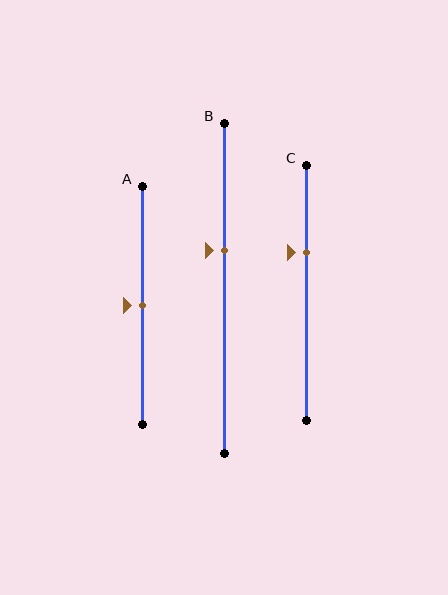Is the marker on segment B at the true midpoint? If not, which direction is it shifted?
No, the marker on segment B is shifted upward by about 12% of the segment length.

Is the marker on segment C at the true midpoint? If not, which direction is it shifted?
No, the marker on segment C is shifted upward by about 16% of the segment length.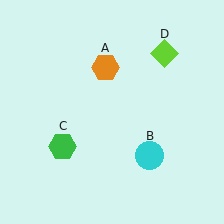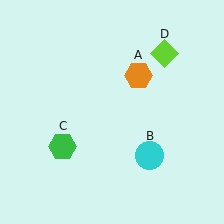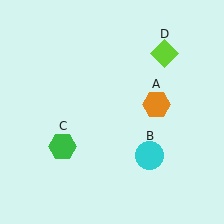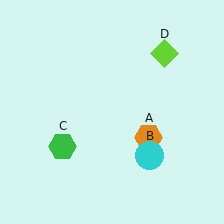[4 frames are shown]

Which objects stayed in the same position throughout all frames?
Cyan circle (object B) and green hexagon (object C) and lime diamond (object D) remained stationary.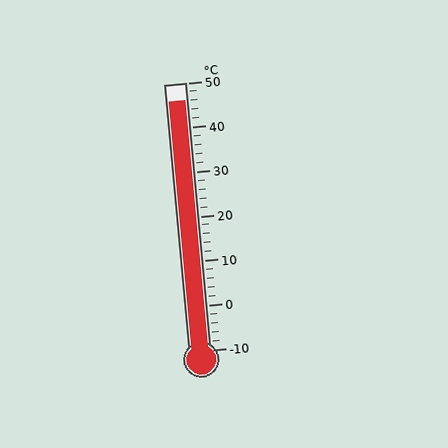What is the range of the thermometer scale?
The thermometer scale ranges from -10°C to 50°C.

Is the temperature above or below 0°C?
The temperature is above 0°C.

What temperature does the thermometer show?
The thermometer shows approximately 46°C.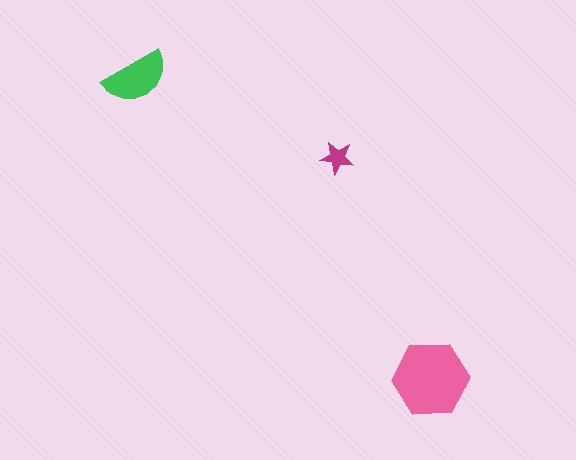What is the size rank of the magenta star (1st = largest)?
3rd.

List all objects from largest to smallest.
The pink hexagon, the green semicircle, the magenta star.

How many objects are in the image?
There are 3 objects in the image.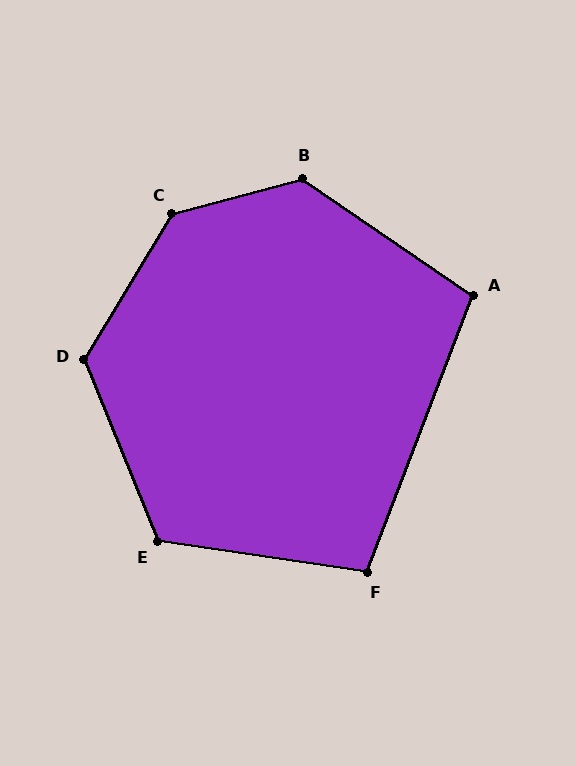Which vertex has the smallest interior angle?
F, at approximately 103 degrees.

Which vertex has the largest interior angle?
C, at approximately 136 degrees.